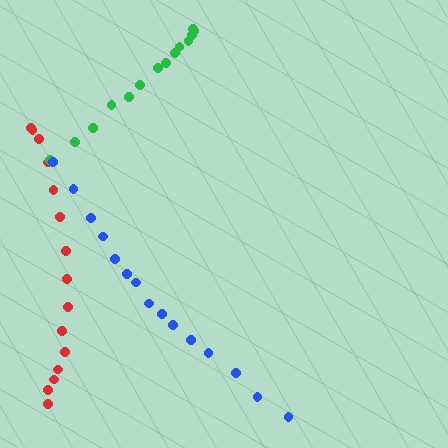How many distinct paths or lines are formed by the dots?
There are 3 distinct paths.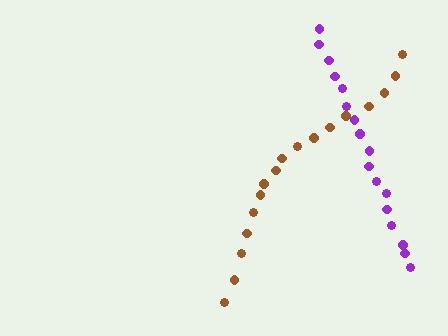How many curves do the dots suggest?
There are 2 distinct paths.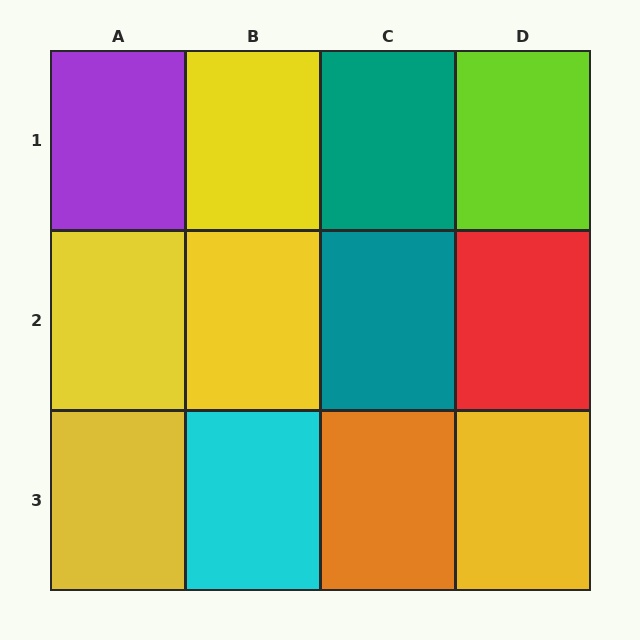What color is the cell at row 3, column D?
Yellow.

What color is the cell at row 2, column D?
Red.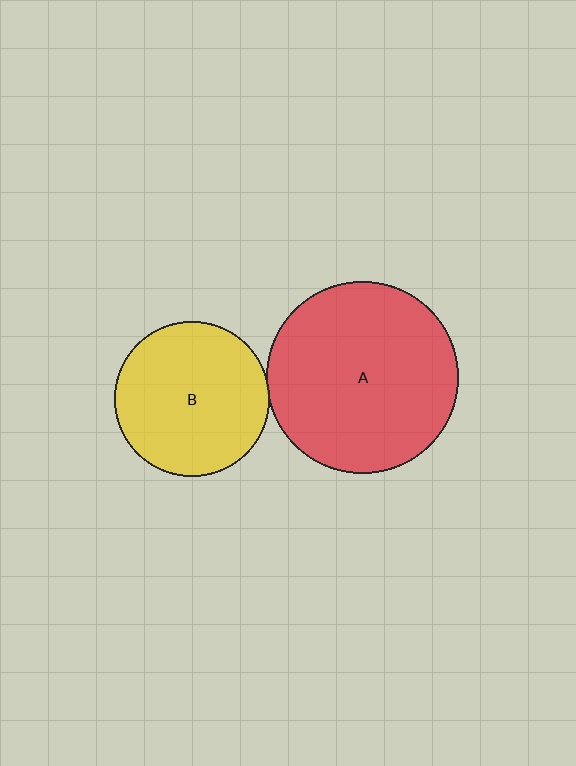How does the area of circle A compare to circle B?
Approximately 1.5 times.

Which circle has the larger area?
Circle A (red).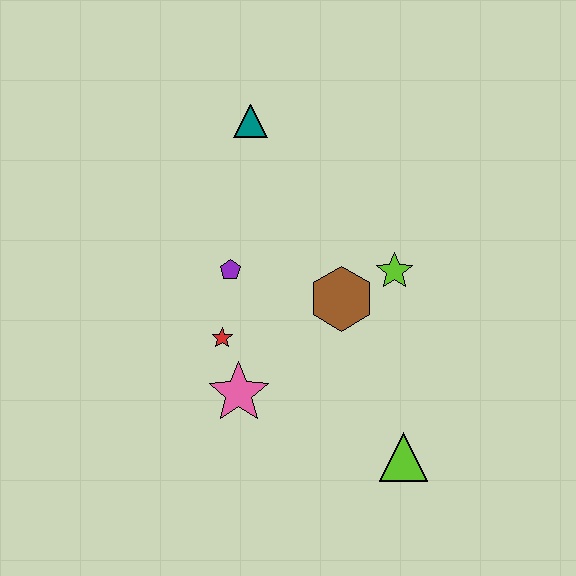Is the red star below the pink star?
No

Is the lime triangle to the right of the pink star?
Yes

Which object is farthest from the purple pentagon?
The lime triangle is farthest from the purple pentagon.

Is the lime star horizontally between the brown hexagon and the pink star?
No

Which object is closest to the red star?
The pink star is closest to the red star.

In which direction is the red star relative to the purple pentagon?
The red star is below the purple pentagon.